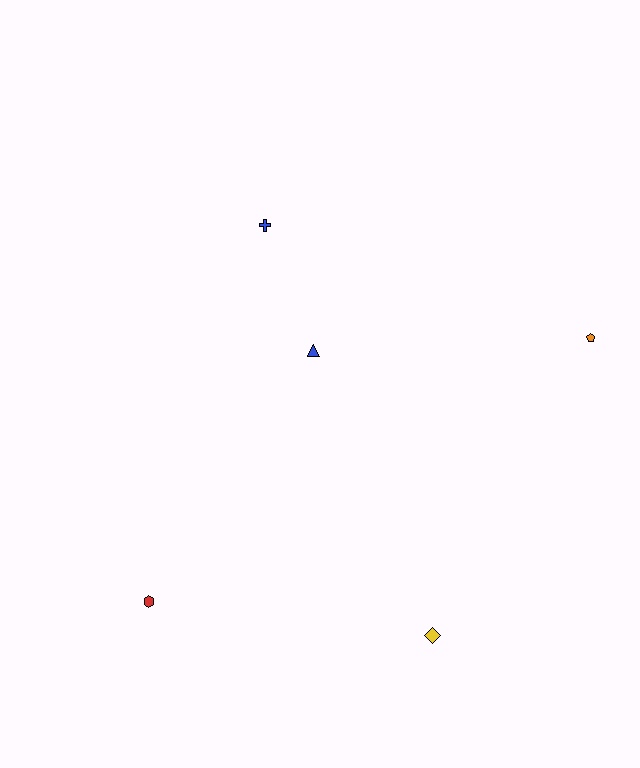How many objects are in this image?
There are 5 objects.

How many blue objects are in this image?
There are 2 blue objects.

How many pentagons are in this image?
There is 1 pentagon.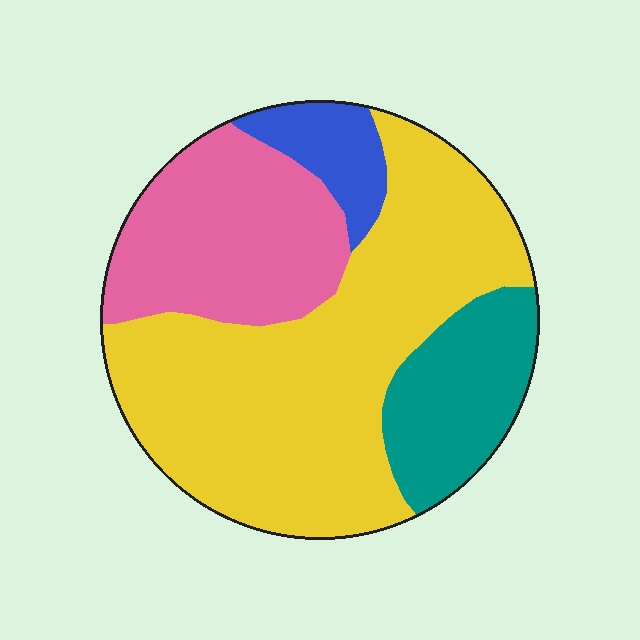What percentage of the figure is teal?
Teal covers about 15% of the figure.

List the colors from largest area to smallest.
From largest to smallest: yellow, pink, teal, blue.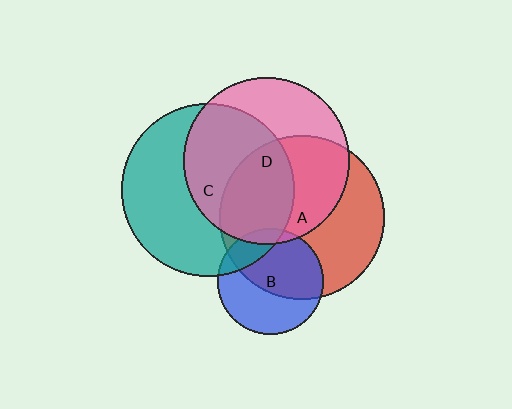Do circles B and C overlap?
Yes.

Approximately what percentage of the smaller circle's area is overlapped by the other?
Approximately 20%.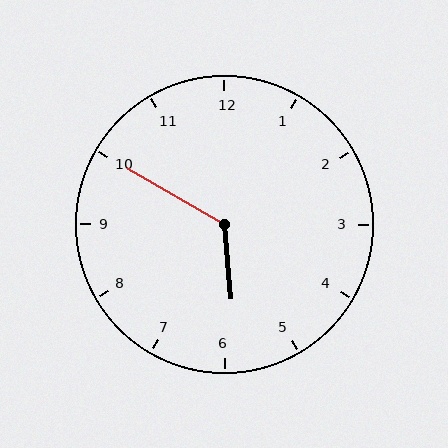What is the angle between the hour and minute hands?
Approximately 125 degrees.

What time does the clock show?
5:50.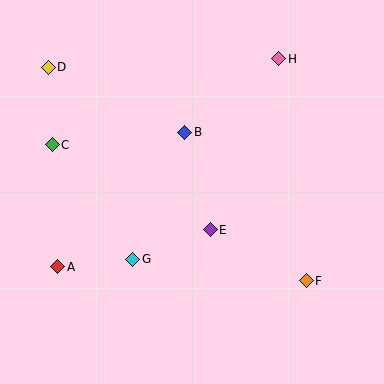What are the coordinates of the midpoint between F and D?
The midpoint between F and D is at (177, 174).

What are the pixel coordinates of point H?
Point H is at (279, 59).